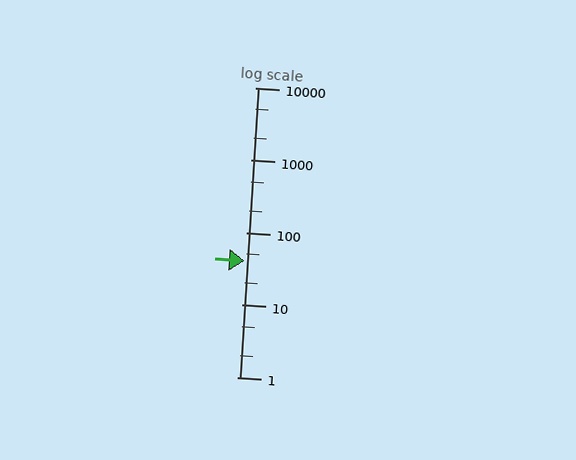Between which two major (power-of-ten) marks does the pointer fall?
The pointer is between 10 and 100.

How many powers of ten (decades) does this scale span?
The scale spans 4 decades, from 1 to 10000.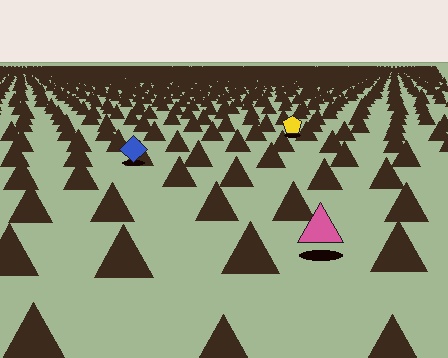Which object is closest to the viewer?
The pink triangle is closest. The texture marks near it are larger and more spread out.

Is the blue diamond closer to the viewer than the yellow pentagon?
Yes. The blue diamond is closer — you can tell from the texture gradient: the ground texture is coarser near it.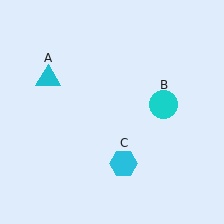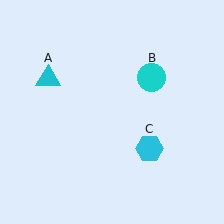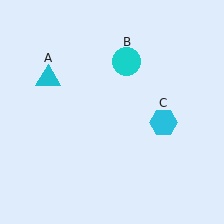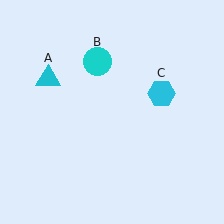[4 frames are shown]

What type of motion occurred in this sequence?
The cyan circle (object B), cyan hexagon (object C) rotated counterclockwise around the center of the scene.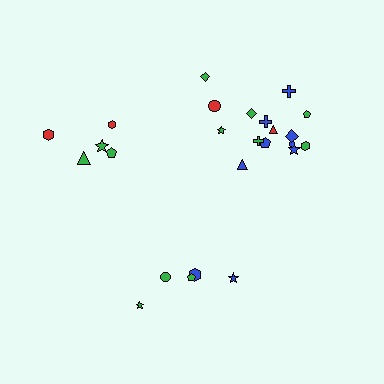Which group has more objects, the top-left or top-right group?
The top-right group.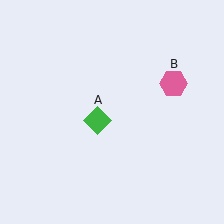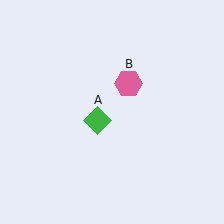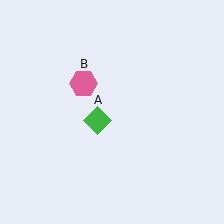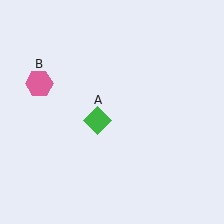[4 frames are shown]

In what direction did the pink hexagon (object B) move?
The pink hexagon (object B) moved left.